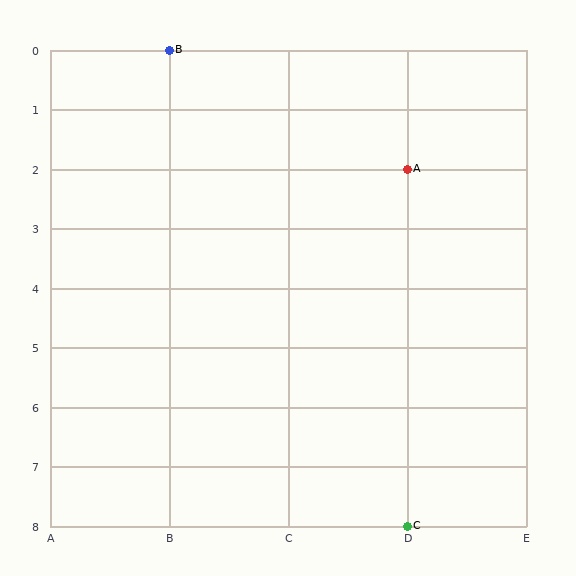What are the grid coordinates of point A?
Point A is at grid coordinates (D, 2).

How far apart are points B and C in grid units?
Points B and C are 2 columns and 8 rows apart (about 8.2 grid units diagonally).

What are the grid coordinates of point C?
Point C is at grid coordinates (D, 8).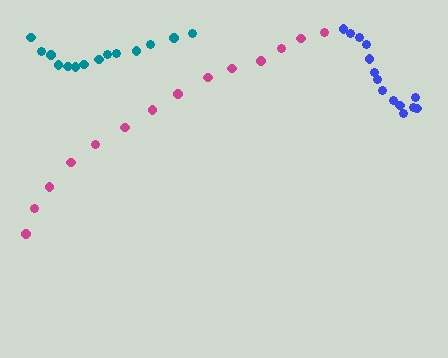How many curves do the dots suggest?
There are 3 distinct paths.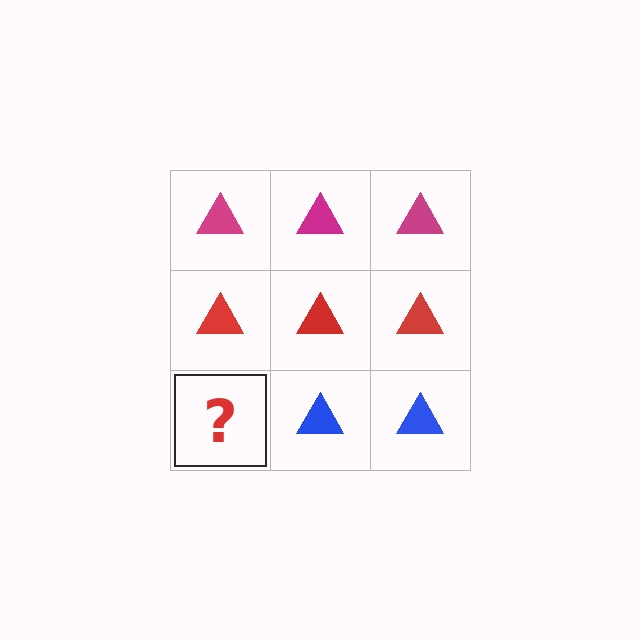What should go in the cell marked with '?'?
The missing cell should contain a blue triangle.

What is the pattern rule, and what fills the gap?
The rule is that each row has a consistent color. The gap should be filled with a blue triangle.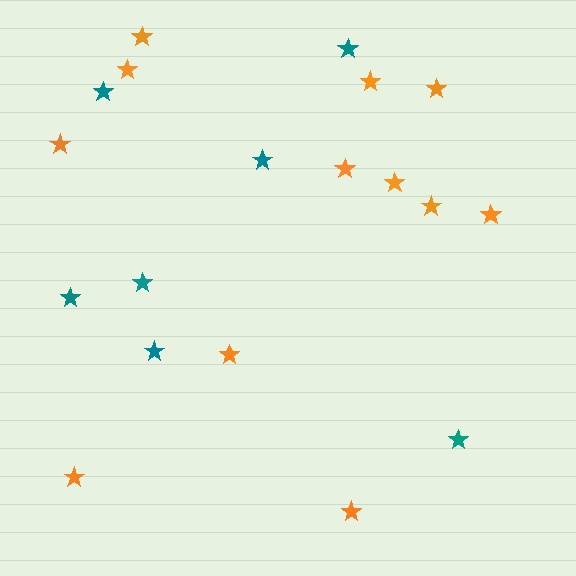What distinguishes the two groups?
There are 2 groups: one group of orange stars (12) and one group of teal stars (7).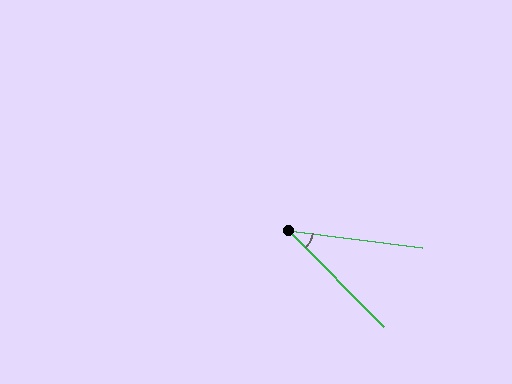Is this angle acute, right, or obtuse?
It is acute.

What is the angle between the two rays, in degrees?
Approximately 38 degrees.